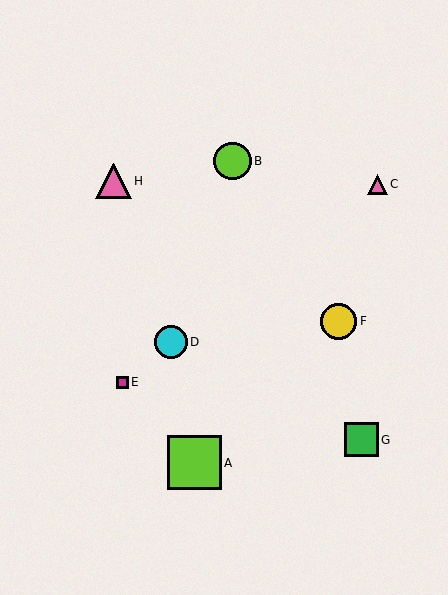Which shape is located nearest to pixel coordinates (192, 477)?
The lime square (labeled A) at (194, 463) is nearest to that location.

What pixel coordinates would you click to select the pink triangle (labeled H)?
Click at (113, 181) to select the pink triangle H.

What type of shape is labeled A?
Shape A is a lime square.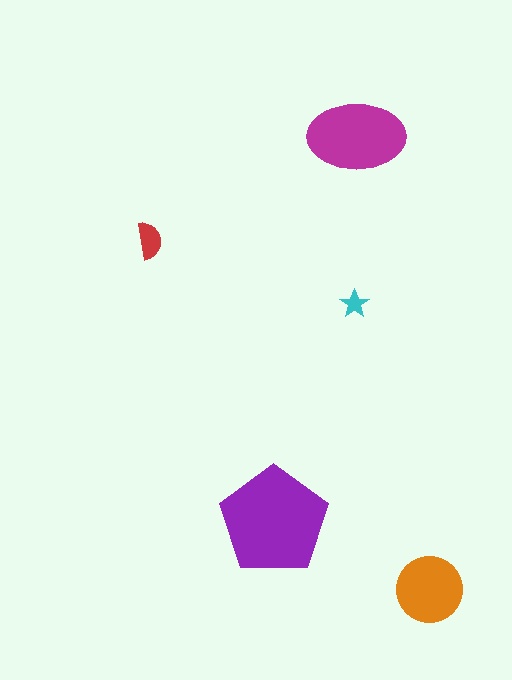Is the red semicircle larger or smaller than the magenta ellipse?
Smaller.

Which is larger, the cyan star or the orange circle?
The orange circle.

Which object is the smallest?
The cyan star.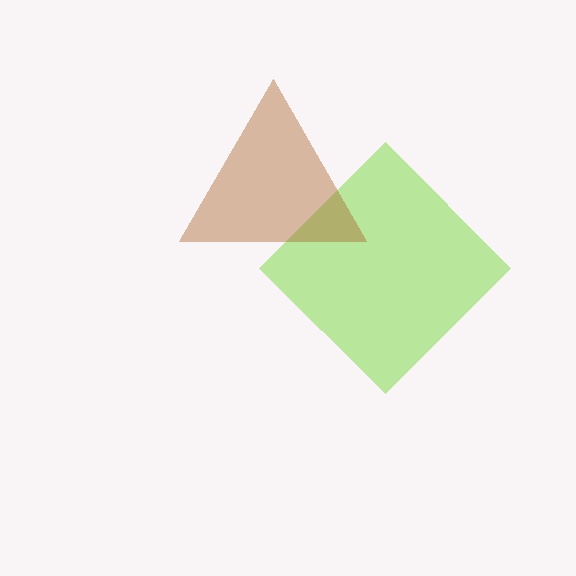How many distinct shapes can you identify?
There are 2 distinct shapes: a lime diamond, a brown triangle.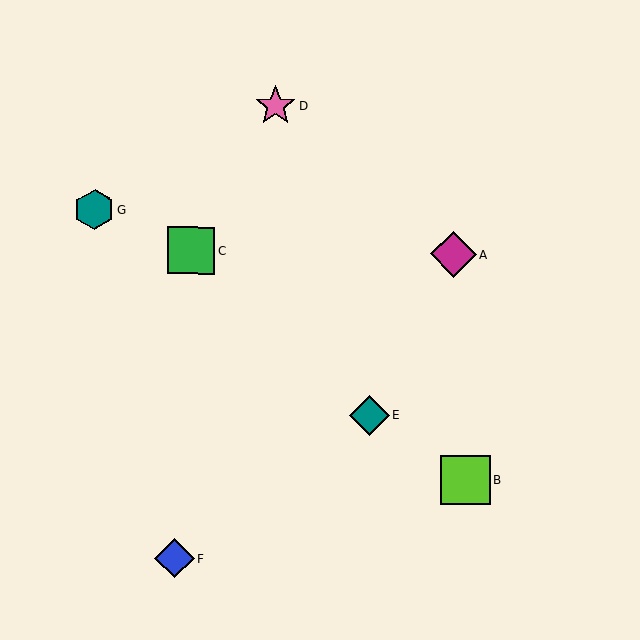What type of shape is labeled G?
Shape G is a teal hexagon.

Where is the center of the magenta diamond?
The center of the magenta diamond is at (454, 254).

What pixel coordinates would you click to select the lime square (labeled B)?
Click at (466, 480) to select the lime square B.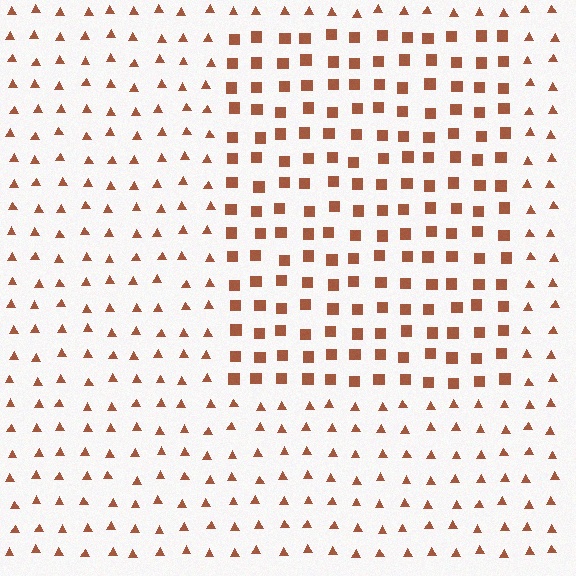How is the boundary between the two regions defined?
The boundary is defined by a change in element shape: squares inside vs. triangles outside. All elements share the same color and spacing.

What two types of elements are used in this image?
The image uses squares inside the rectangle region and triangles outside it.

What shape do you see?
I see a rectangle.